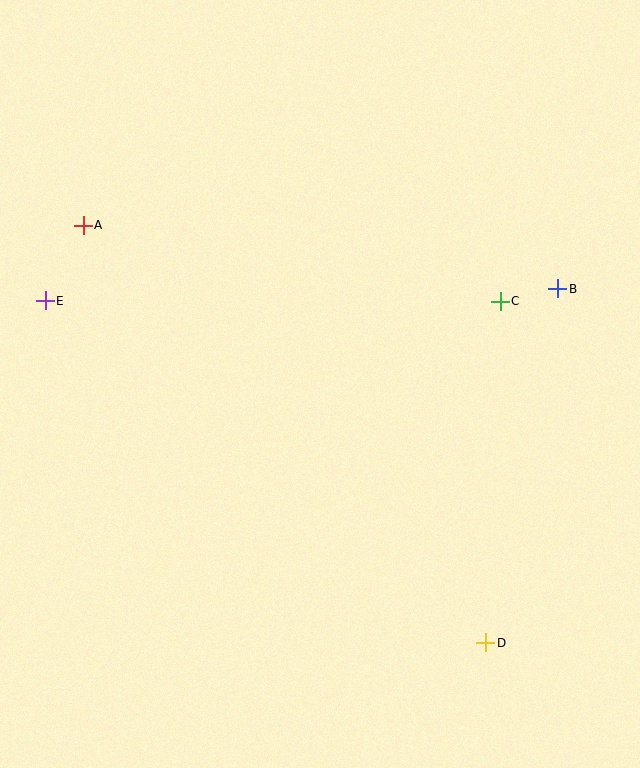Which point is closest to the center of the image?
Point C at (500, 302) is closest to the center.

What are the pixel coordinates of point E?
Point E is at (45, 301).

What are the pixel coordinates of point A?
Point A is at (83, 225).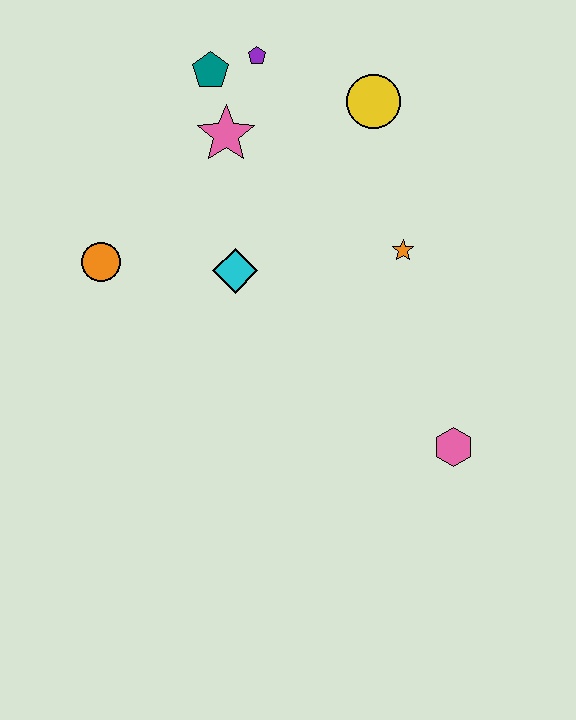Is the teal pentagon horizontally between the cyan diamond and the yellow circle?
No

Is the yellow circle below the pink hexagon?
No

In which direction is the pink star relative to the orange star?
The pink star is to the left of the orange star.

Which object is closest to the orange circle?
The cyan diamond is closest to the orange circle.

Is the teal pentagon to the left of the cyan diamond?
Yes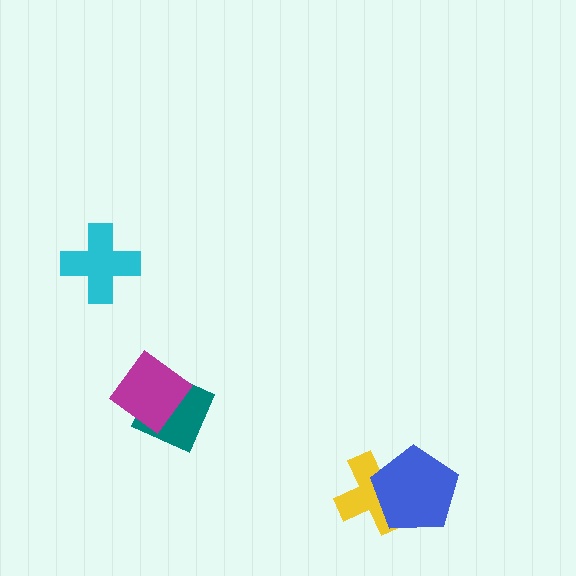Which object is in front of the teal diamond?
The magenta diamond is in front of the teal diamond.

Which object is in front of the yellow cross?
The blue pentagon is in front of the yellow cross.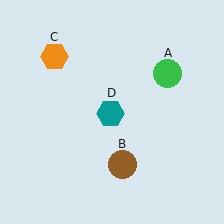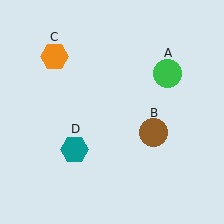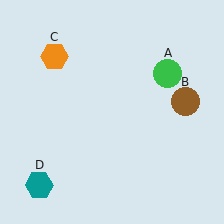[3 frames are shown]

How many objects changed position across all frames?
2 objects changed position: brown circle (object B), teal hexagon (object D).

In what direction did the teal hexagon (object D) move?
The teal hexagon (object D) moved down and to the left.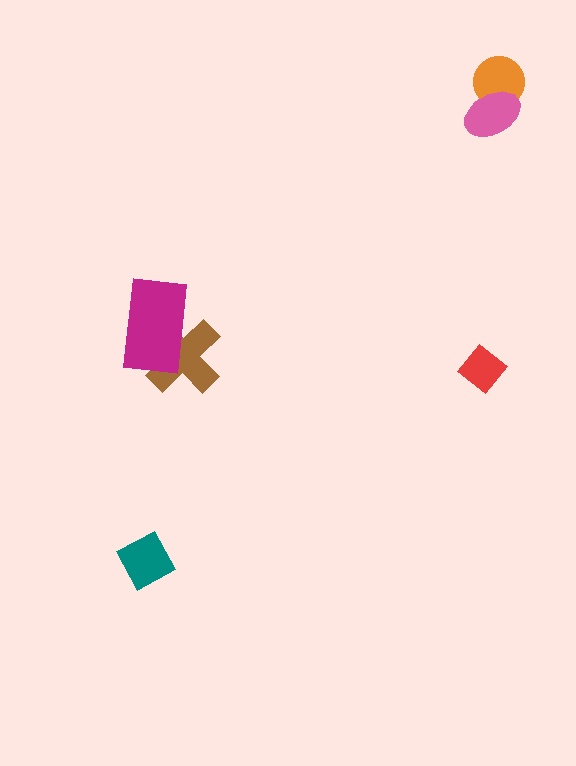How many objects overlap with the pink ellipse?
1 object overlaps with the pink ellipse.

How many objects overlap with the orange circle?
1 object overlaps with the orange circle.